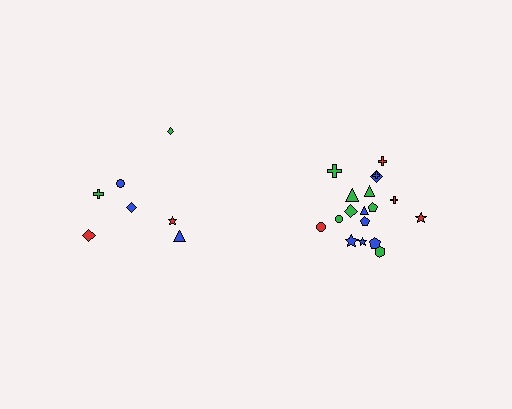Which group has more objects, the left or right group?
The right group.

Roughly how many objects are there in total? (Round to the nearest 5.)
Roughly 25 objects in total.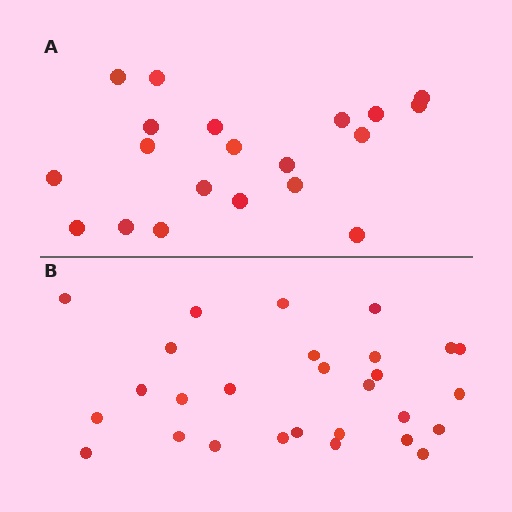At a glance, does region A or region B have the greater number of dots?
Region B (the bottom region) has more dots.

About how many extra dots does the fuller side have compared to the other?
Region B has roughly 8 or so more dots than region A.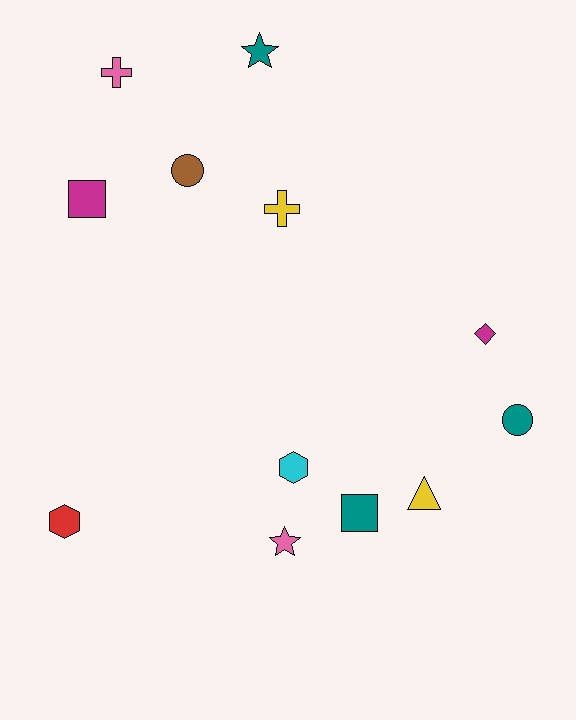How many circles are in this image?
There are 2 circles.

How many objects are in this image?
There are 12 objects.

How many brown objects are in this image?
There is 1 brown object.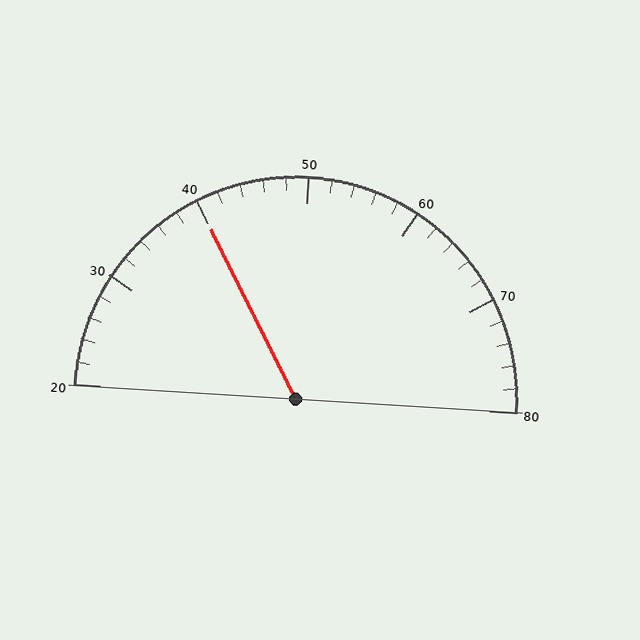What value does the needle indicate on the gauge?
The needle indicates approximately 40.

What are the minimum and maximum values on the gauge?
The gauge ranges from 20 to 80.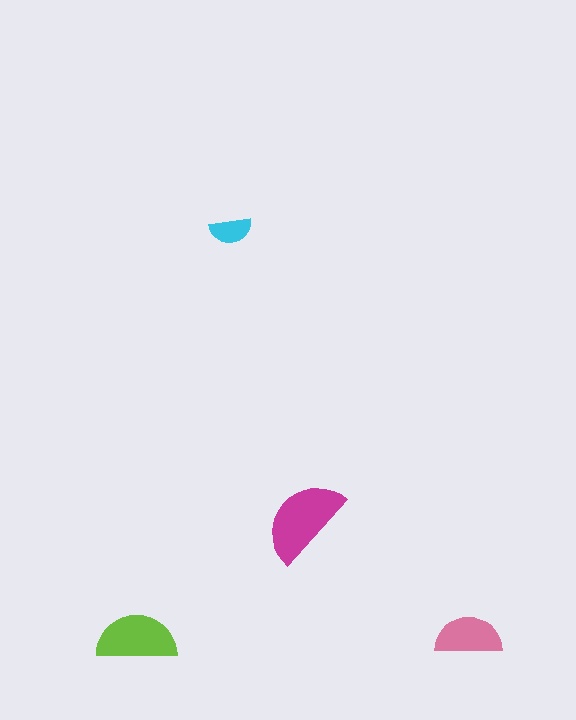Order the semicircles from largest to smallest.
the magenta one, the lime one, the pink one, the cyan one.